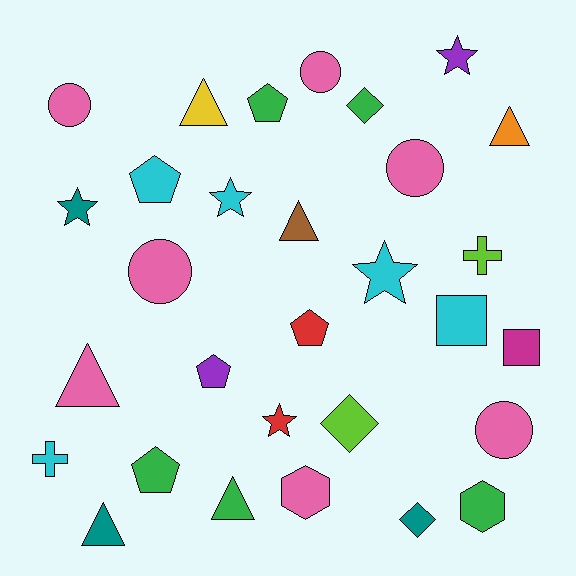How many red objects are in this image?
There are 2 red objects.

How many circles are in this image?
There are 5 circles.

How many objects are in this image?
There are 30 objects.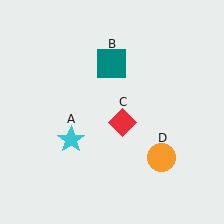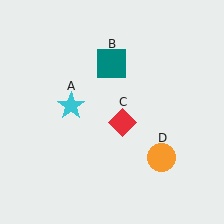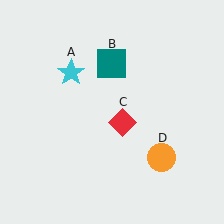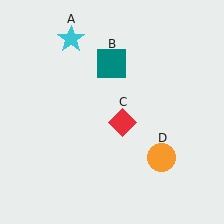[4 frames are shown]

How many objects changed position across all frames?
1 object changed position: cyan star (object A).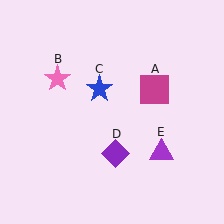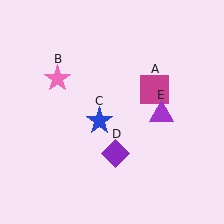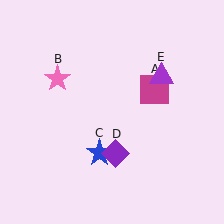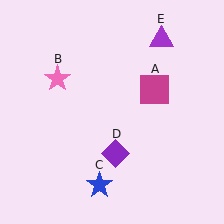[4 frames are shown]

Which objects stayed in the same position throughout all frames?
Magenta square (object A) and pink star (object B) and purple diamond (object D) remained stationary.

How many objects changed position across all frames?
2 objects changed position: blue star (object C), purple triangle (object E).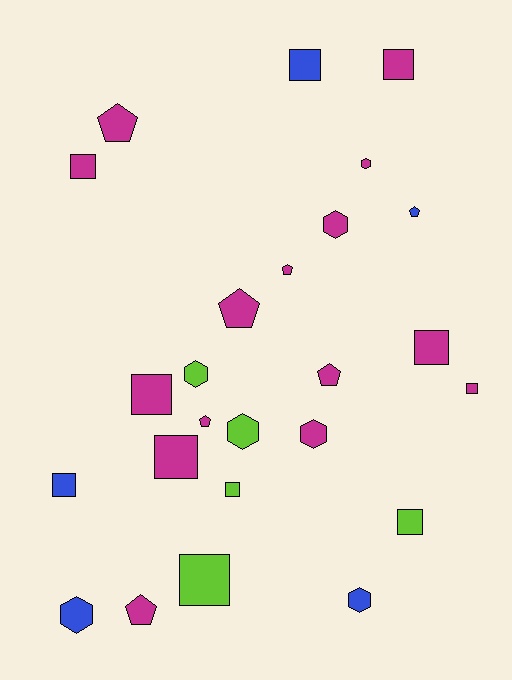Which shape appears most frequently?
Square, with 11 objects.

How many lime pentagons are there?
There are no lime pentagons.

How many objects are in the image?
There are 25 objects.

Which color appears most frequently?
Magenta, with 15 objects.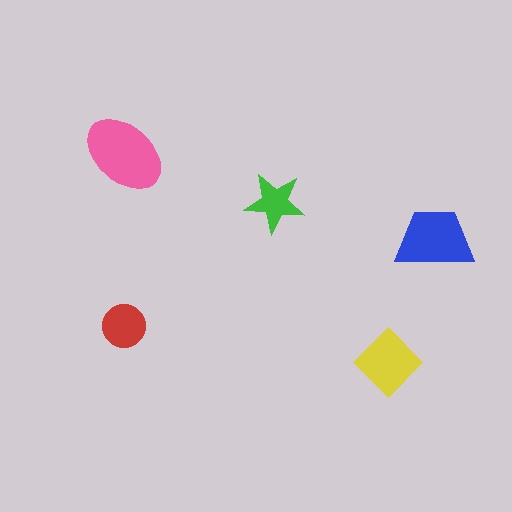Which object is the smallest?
The green star.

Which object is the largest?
The pink ellipse.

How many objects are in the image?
There are 5 objects in the image.